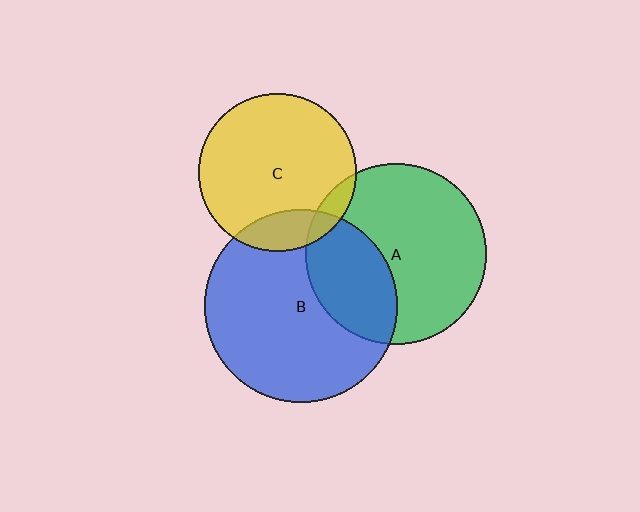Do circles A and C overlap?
Yes.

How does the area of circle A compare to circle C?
Approximately 1.3 times.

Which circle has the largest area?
Circle B (blue).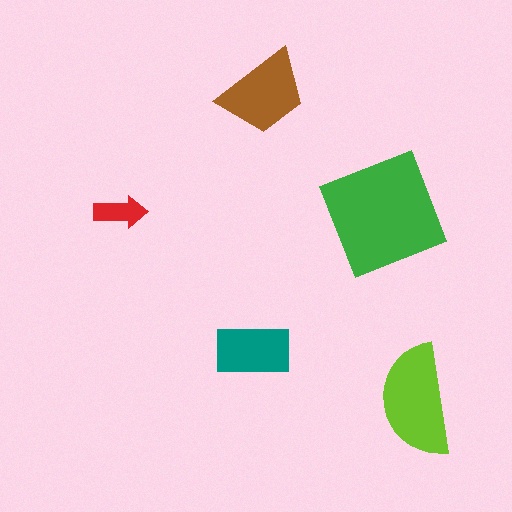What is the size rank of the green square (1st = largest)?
1st.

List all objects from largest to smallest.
The green square, the lime semicircle, the brown trapezoid, the teal rectangle, the red arrow.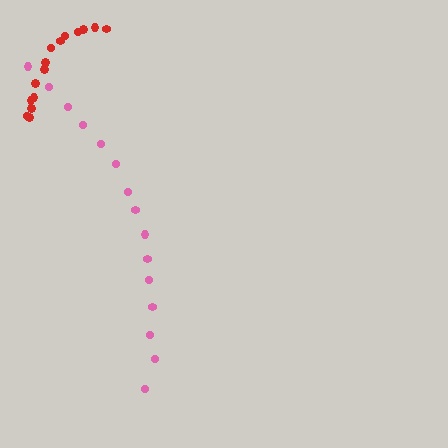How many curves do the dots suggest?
There are 2 distinct paths.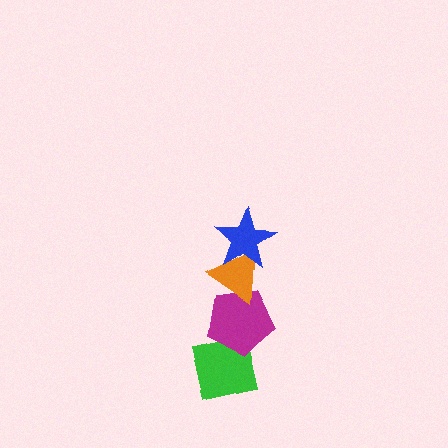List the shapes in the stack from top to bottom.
From top to bottom: the blue star, the orange triangle, the magenta pentagon, the green square.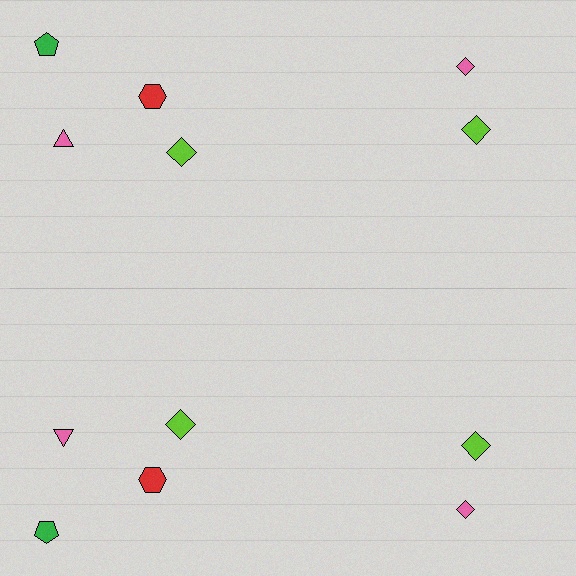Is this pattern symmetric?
Yes, this pattern has bilateral (reflection) symmetry.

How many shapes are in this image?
There are 12 shapes in this image.